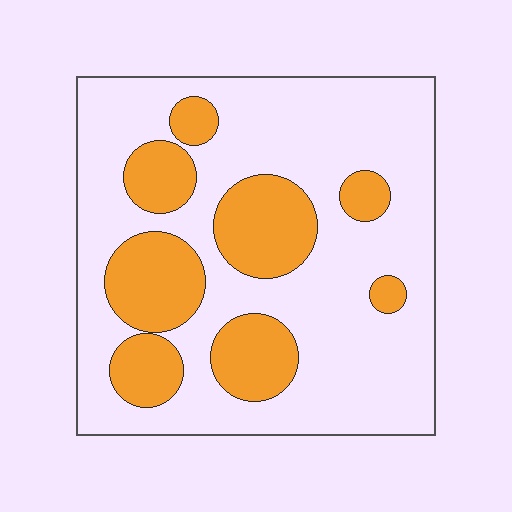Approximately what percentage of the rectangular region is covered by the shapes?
Approximately 30%.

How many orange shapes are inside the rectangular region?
8.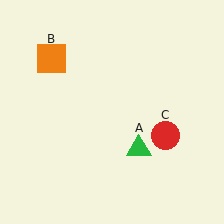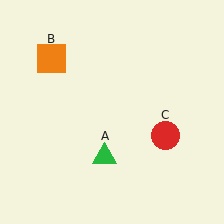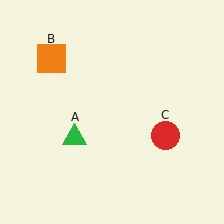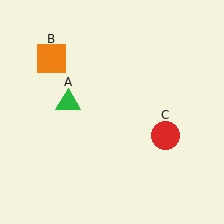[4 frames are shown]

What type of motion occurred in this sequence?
The green triangle (object A) rotated clockwise around the center of the scene.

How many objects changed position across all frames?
1 object changed position: green triangle (object A).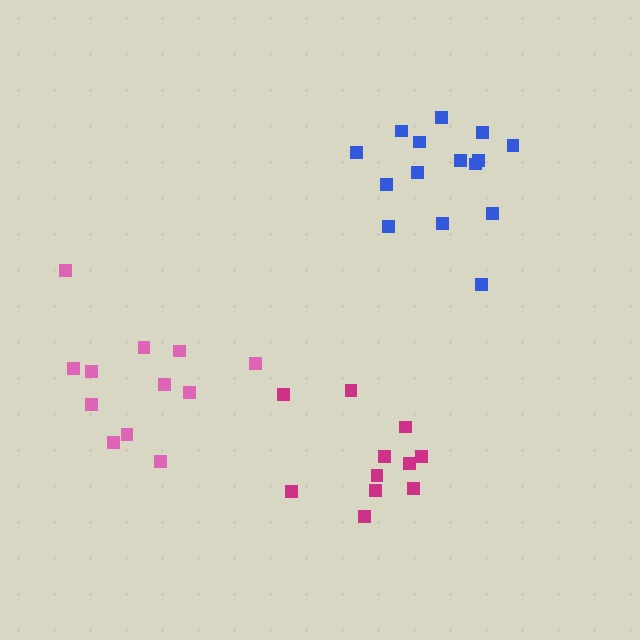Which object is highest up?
The blue cluster is topmost.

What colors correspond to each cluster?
The clusters are colored: pink, blue, magenta.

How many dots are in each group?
Group 1: 12 dots, Group 2: 15 dots, Group 3: 11 dots (38 total).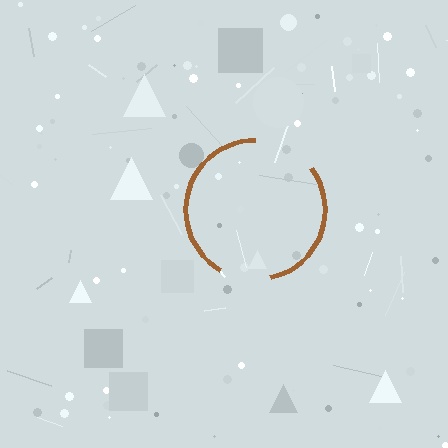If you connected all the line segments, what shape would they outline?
They would outline a circle.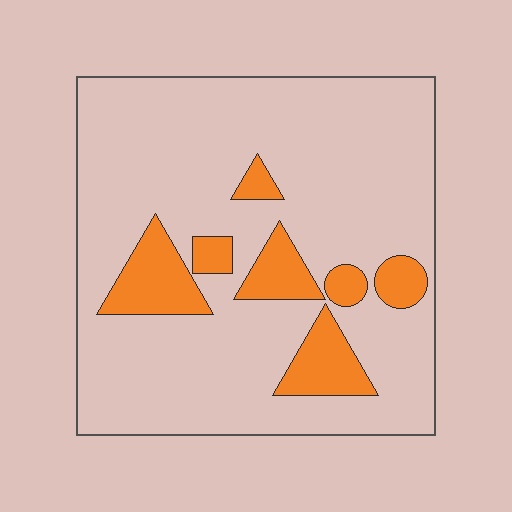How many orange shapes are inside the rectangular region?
7.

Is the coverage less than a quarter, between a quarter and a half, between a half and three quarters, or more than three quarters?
Less than a quarter.